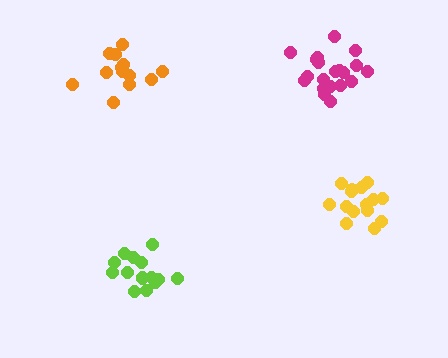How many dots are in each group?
Group 1: 15 dots, Group 2: 20 dots, Group 3: 15 dots, Group 4: 14 dots (64 total).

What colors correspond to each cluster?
The clusters are colored: yellow, magenta, lime, orange.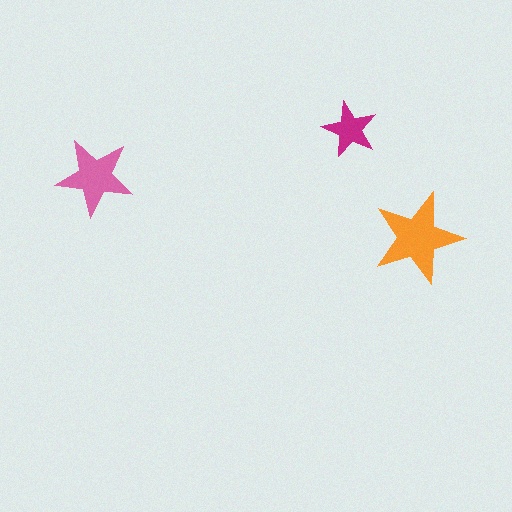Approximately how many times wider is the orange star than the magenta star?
About 1.5 times wider.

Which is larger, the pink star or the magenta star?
The pink one.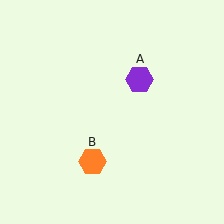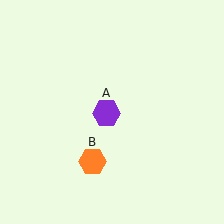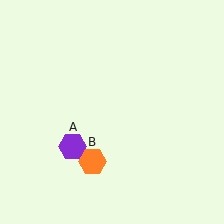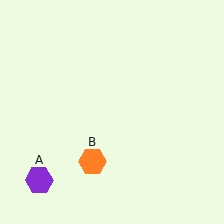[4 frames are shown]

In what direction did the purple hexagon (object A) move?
The purple hexagon (object A) moved down and to the left.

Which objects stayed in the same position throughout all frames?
Orange hexagon (object B) remained stationary.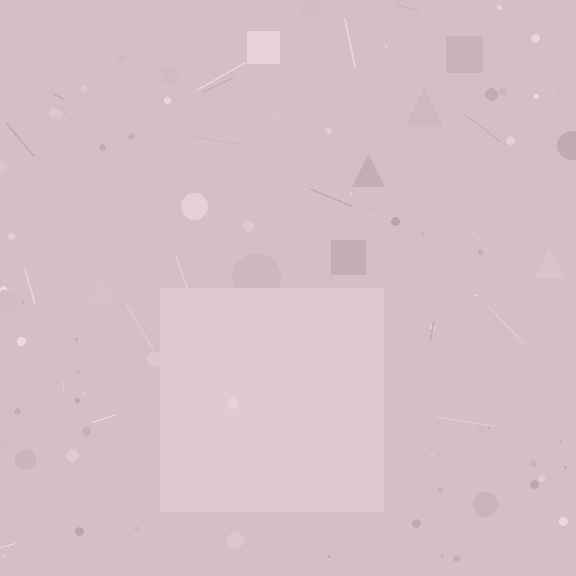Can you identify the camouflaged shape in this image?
The camouflaged shape is a square.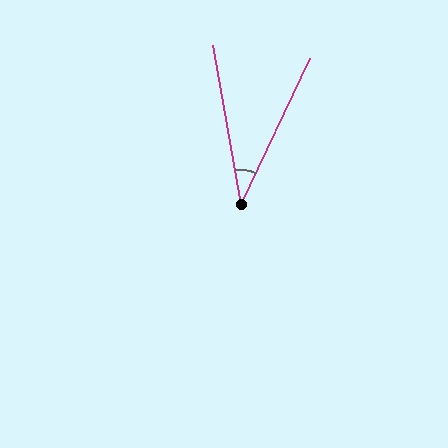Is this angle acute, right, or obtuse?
It is acute.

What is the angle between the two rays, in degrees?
Approximately 35 degrees.